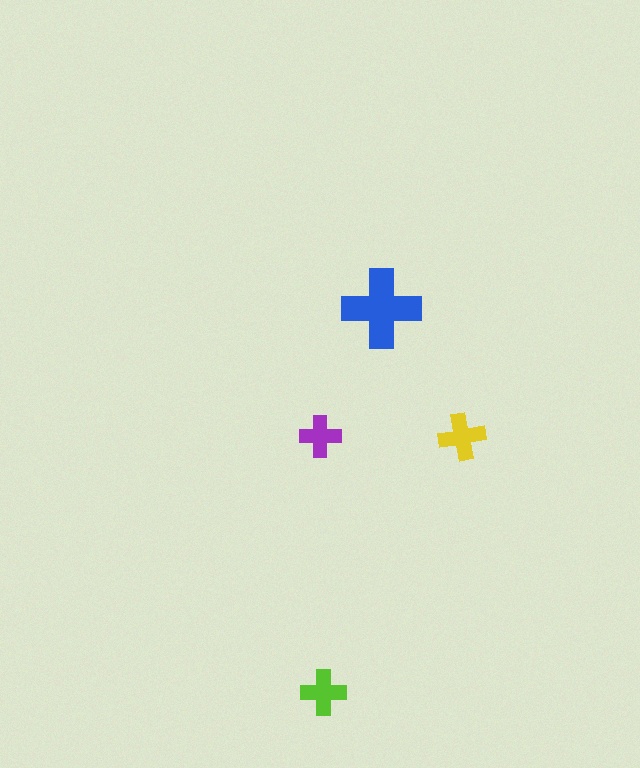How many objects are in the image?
There are 4 objects in the image.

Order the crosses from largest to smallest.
the blue one, the yellow one, the lime one, the purple one.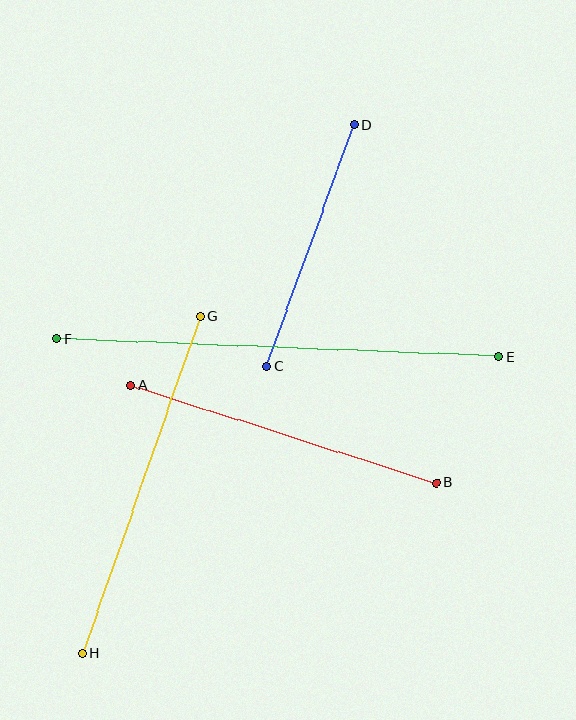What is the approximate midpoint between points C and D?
The midpoint is at approximately (310, 246) pixels.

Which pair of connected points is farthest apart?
Points E and F are farthest apart.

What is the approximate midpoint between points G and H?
The midpoint is at approximately (141, 485) pixels.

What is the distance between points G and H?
The distance is approximately 357 pixels.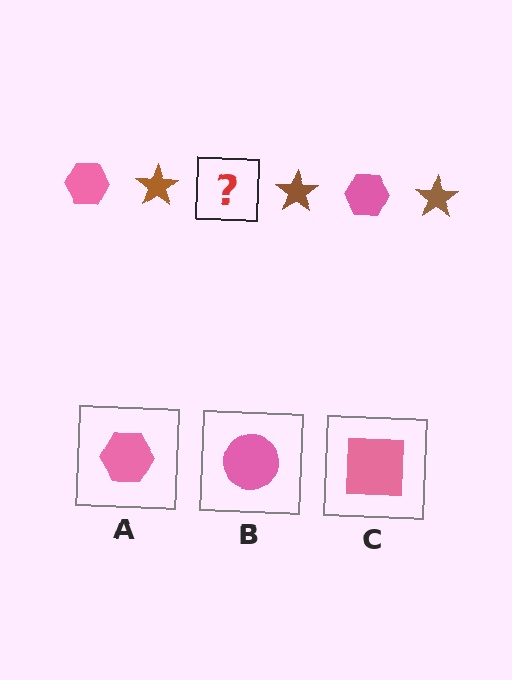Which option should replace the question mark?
Option A.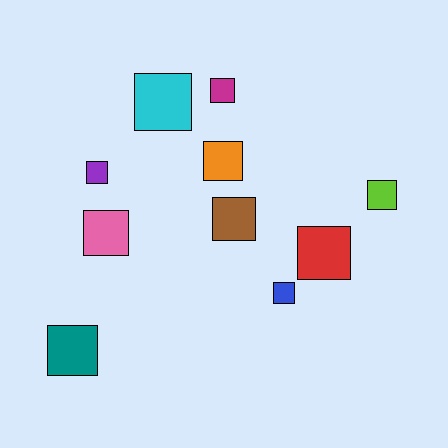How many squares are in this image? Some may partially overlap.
There are 10 squares.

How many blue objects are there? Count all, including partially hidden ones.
There is 1 blue object.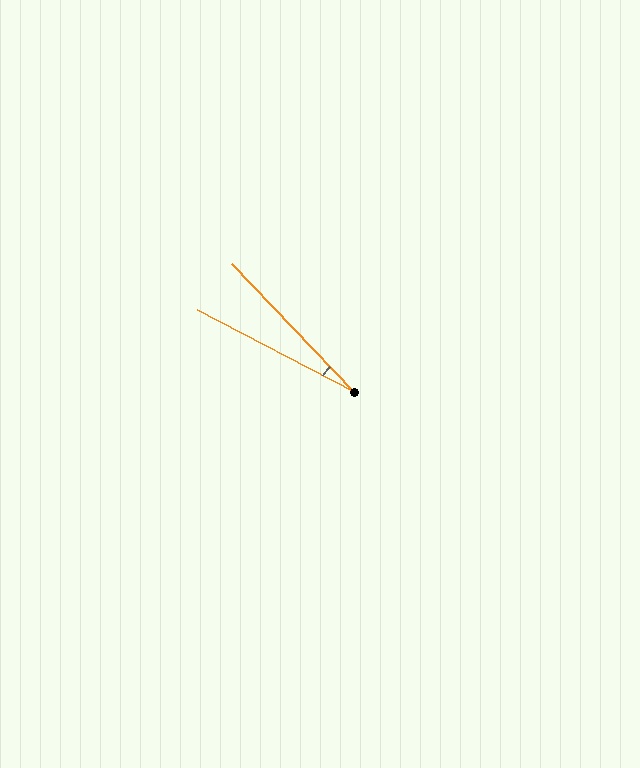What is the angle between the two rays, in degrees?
Approximately 19 degrees.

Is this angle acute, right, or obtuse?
It is acute.